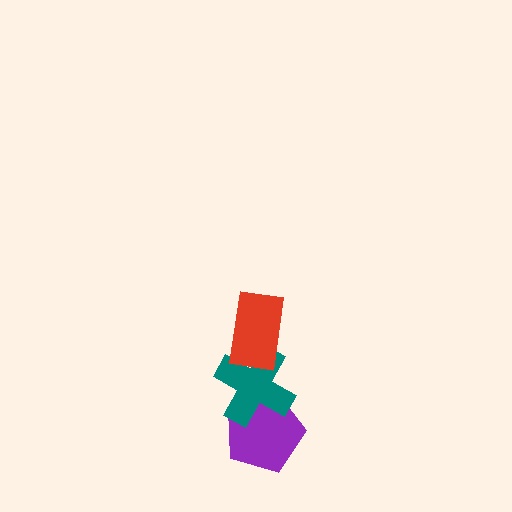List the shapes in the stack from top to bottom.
From top to bottom: the red rectangle, the teal cross, the purple pentagon.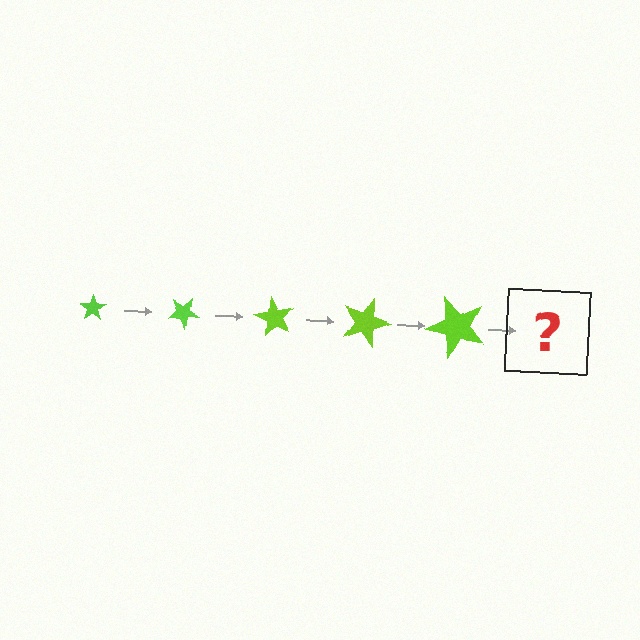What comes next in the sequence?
The next element should be a star, larger than the previous one and rotated 150 degrees from the start.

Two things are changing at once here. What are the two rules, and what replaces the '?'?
The two rules are that the star grows larger each step and it rotates 30 degrees each step. The '?' should be a star, larger than the previous one and rotated 150 degrees from the start.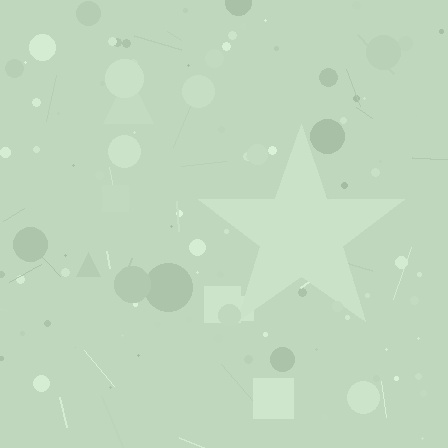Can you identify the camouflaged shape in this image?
The camouflaged shape is a star.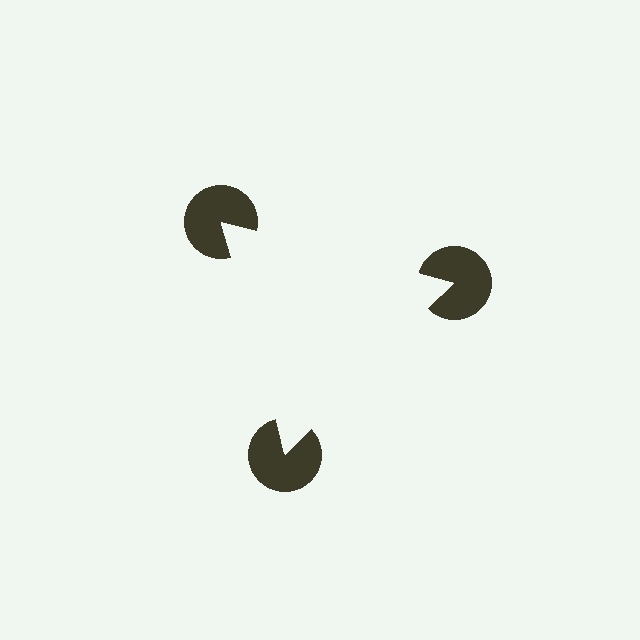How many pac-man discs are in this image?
There are 3 — one at each vertex of the illusory triangle.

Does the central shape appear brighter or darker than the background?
It typically appears slightly brighter than the background, even though no actual brightness change is drawn.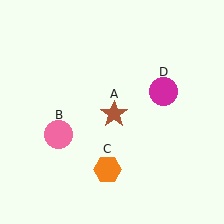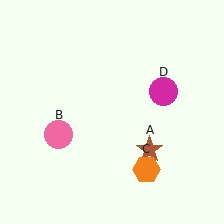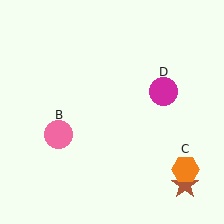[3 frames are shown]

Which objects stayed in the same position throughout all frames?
Pink circle (object B) and magenta circle (object D) remained stationary.